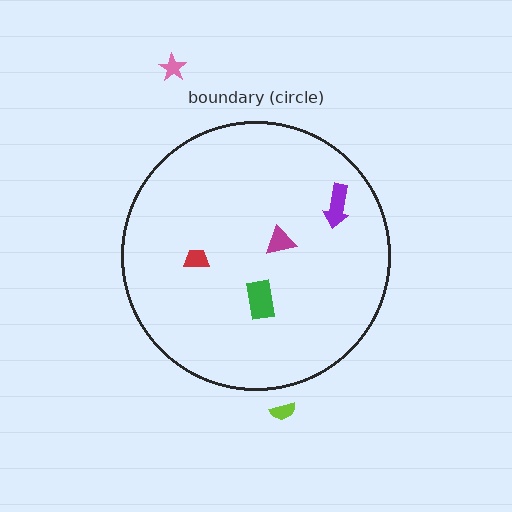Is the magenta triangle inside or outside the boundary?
Inside.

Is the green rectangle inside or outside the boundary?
Inside.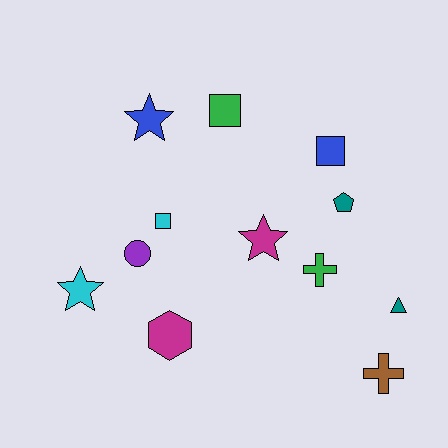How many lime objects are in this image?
There are no lime objects.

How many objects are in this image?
There are 12 objects.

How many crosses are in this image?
There are 2 crosses.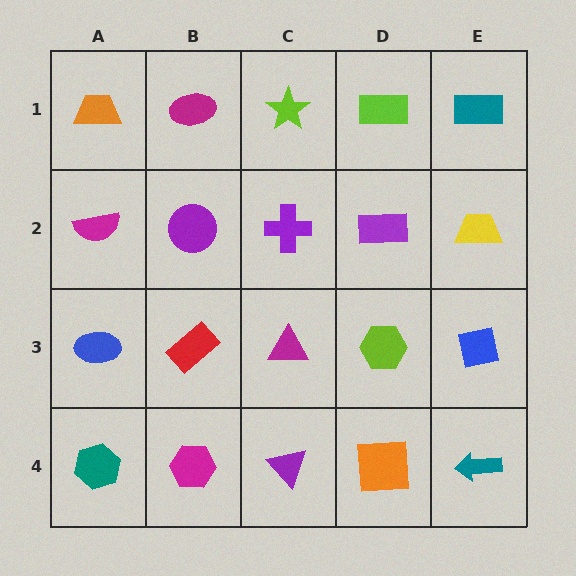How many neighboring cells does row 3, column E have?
3.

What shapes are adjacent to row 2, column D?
A lime rectangle (row 1, column D), a lime hexagon (row 3, column D), a purple cross (row 2, column C), a yellow trapezoid (row 2, column E).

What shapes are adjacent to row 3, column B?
A purple circle (row 2, column B), a magenta hexagon (row 4, column B), a blue ellipse (row 3, column A), a magenta triangle (row 3, column C).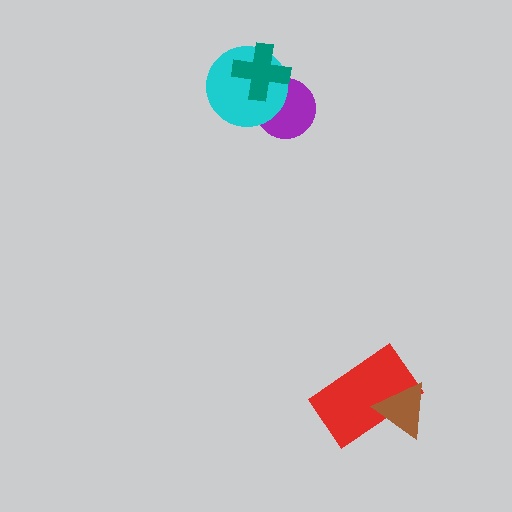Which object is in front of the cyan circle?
The teal cross is in front of the cyan circle.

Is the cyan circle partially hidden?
Yes, it is partially covered by another shape.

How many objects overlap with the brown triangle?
1 object overlaps with the brown triangle.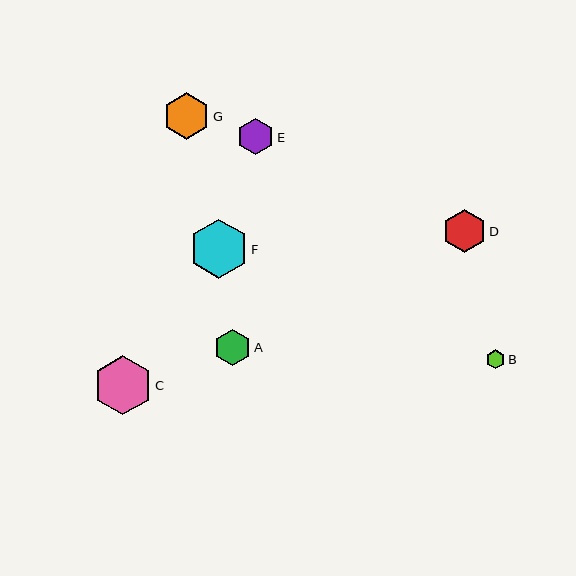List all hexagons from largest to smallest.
From largest to smallest: F, C, G, D, A, E, B.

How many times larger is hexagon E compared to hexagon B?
Hexagon E is approximately 1.9 times the size of hexagon B.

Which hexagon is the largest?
Hexagon F is the largest with a size of approximately 59 pixels.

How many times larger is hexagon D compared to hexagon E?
Hexagon D is approximately 1.2 times the size of hexagon E.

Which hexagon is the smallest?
Hexagon B is the smallest with a size of approximately 19 pixels.